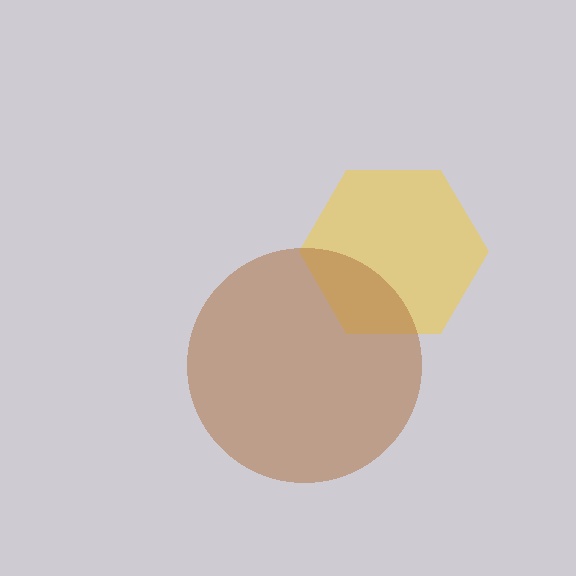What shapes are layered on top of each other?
The layered shapes are: a yellow hexagon, a brown circle.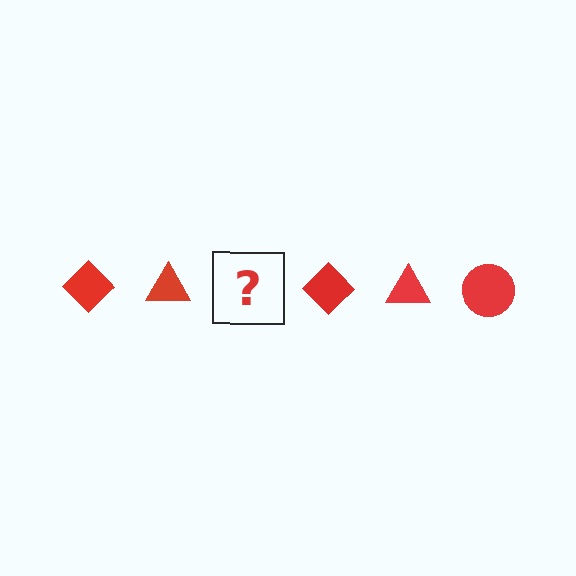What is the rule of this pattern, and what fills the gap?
The rule is that the pattern cycles through diamond, triangle, circle shapes in red. The gap should be filled with a red circle.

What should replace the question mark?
The question mark should be replaced with a red circle.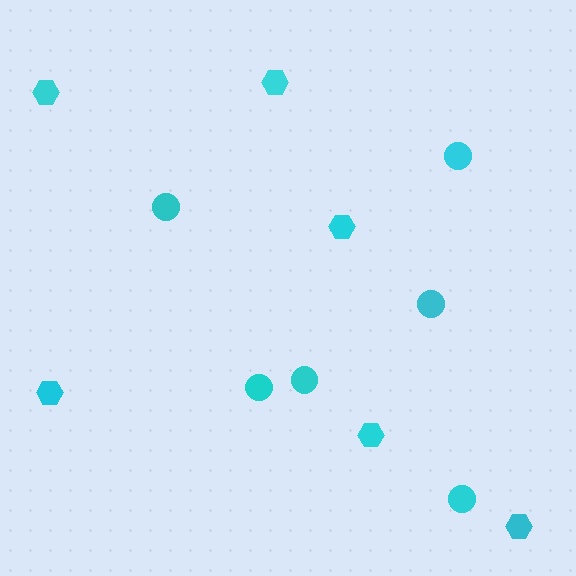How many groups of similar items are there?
There are 2 groups: one group of circles (6) and one group of hexagons (6).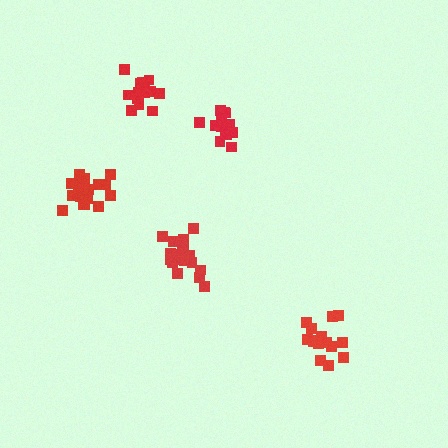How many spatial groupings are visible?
There are 5 spatial groupings.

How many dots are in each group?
Group 1: 19 dots, Group 2: 20 dots, Group 3: 15 dots, Group 4: 15 dots, Group 5: 16 dots (85 total).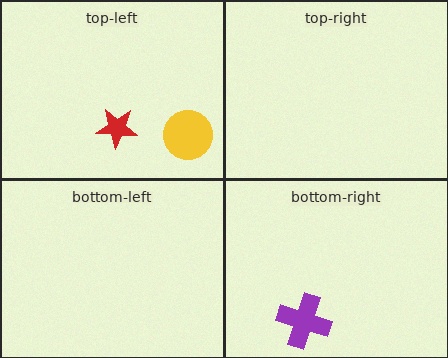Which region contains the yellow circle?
The top-left region.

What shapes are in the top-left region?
The yellow circle, the red star.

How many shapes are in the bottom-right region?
1.